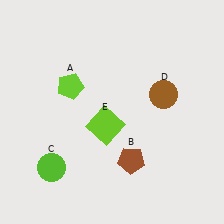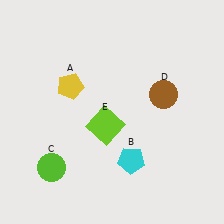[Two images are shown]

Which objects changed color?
A changed from lime to yellow. B changed from brown to cyan.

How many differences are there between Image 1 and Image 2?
There are 2 differences between the two images.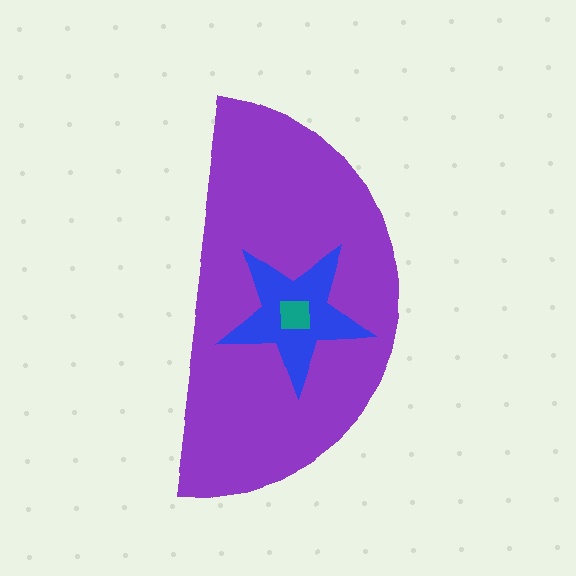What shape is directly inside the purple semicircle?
The blue star.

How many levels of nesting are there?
3.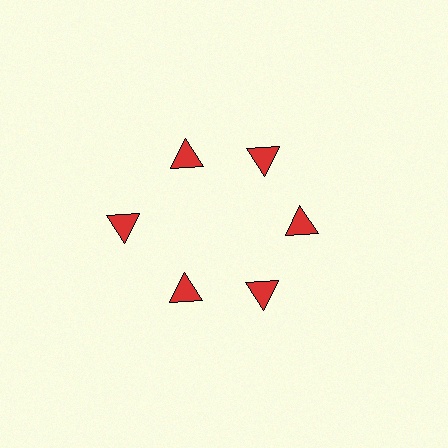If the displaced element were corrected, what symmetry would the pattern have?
It would have 6-fold rotational symmetry — the pattern would map onto itself every 60 degrees.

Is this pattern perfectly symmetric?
No. The 6 red triangles are arranged in a ring, but one element near the 9 o'clock position is pushed outward from the center, breaking the 6-fold rotational symmetry.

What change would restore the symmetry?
The symmetry would be restored by moving it inward, back onto the ring so that all 6 triangles sit at equal angles and equal distance from the center.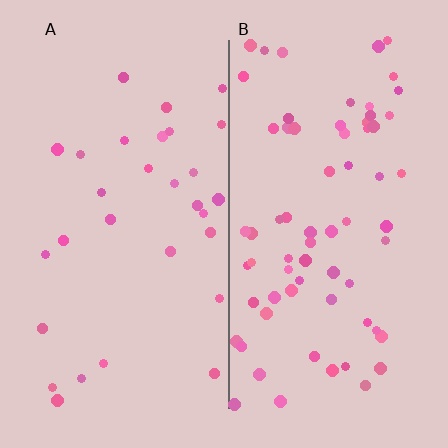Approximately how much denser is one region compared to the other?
Approximately 2.3× — region B over region A.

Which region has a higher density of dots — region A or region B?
B (the right).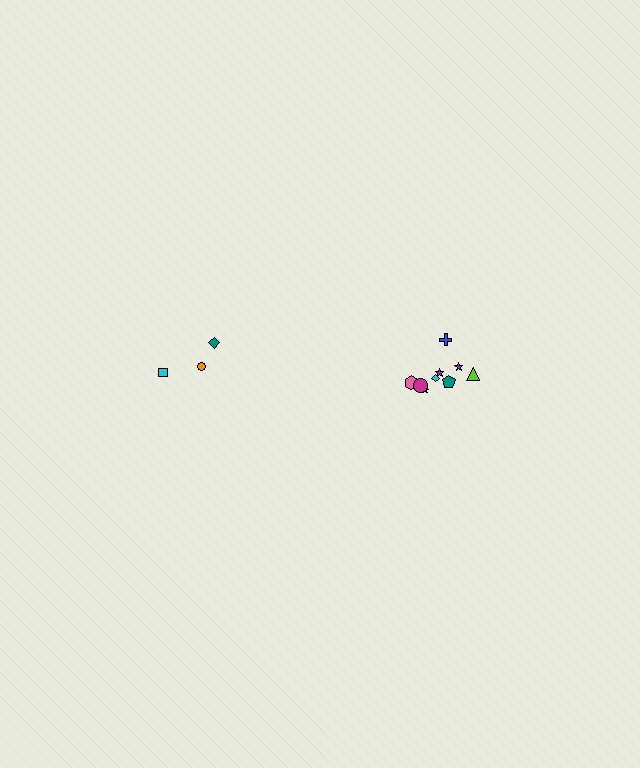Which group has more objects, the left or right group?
The right group.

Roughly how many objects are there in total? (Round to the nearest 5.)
Roughly 15 objects in total.